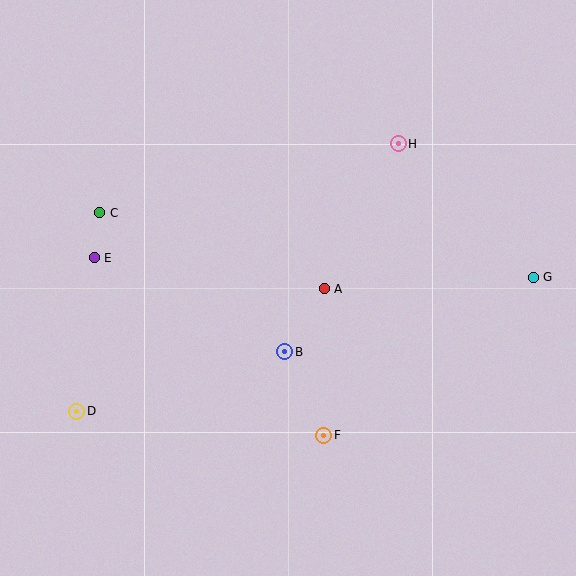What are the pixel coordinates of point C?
Point C is at (100, 213).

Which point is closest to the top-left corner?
Point C is closest to the top-left corner.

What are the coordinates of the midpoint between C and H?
The midpoint between C and H is at (249, 178).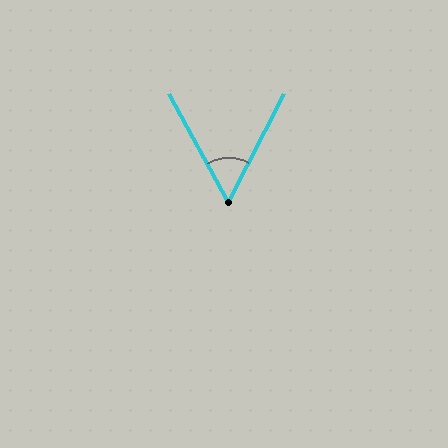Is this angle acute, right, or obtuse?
It is acute.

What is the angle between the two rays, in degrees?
Approximately 56 degrees.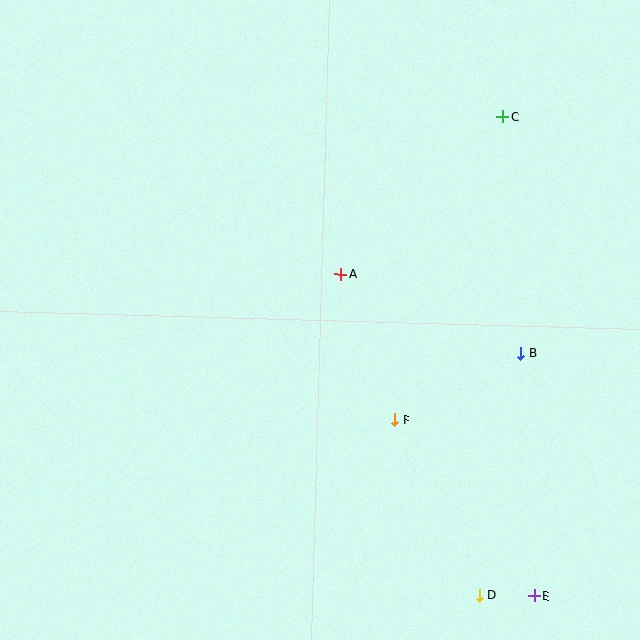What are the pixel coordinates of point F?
Point F is at (395, 420).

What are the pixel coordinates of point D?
Point D is at (479, 595).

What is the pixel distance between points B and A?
The distance between B and A is 196 pixels.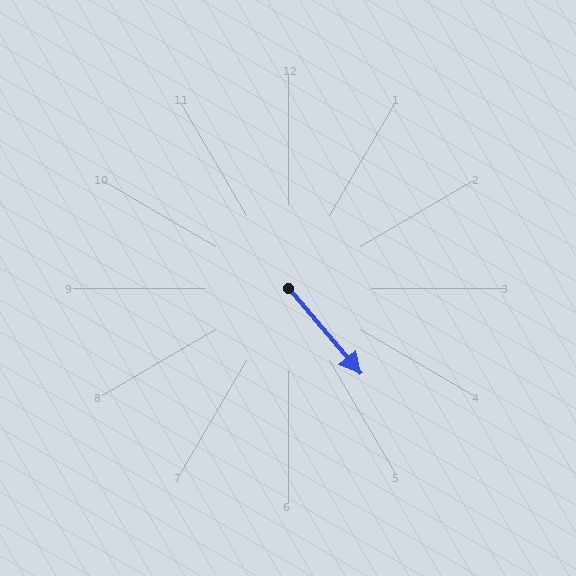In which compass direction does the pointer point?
Southeast.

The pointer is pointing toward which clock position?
Roughly 5 o'clock.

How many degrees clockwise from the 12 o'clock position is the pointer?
Approximately 140 degrees.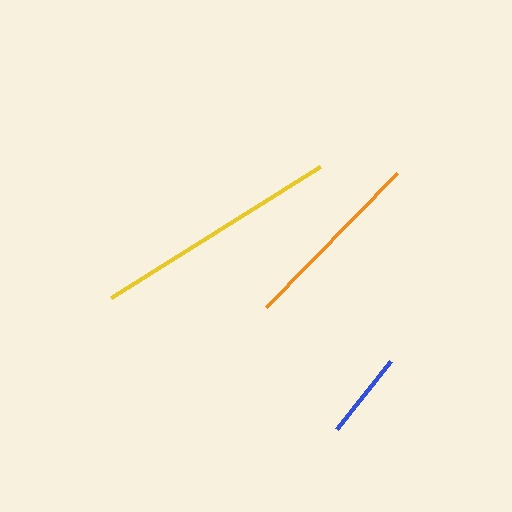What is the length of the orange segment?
The orange segment is approximately 188 pixels long.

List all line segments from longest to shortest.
From longest to shortest: yellow, orange, blue.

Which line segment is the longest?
The yellow line is the longest at approximately 247 pixels.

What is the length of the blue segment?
The blue segment is approximately 87 pixels long.